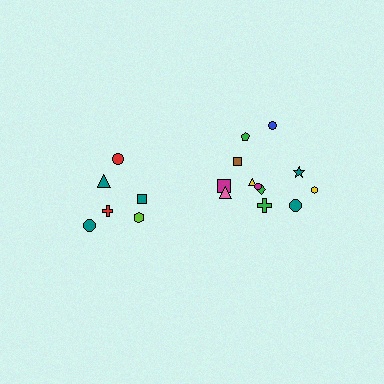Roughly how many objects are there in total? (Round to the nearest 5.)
Roughly 20 objects in total.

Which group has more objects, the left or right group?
The right group.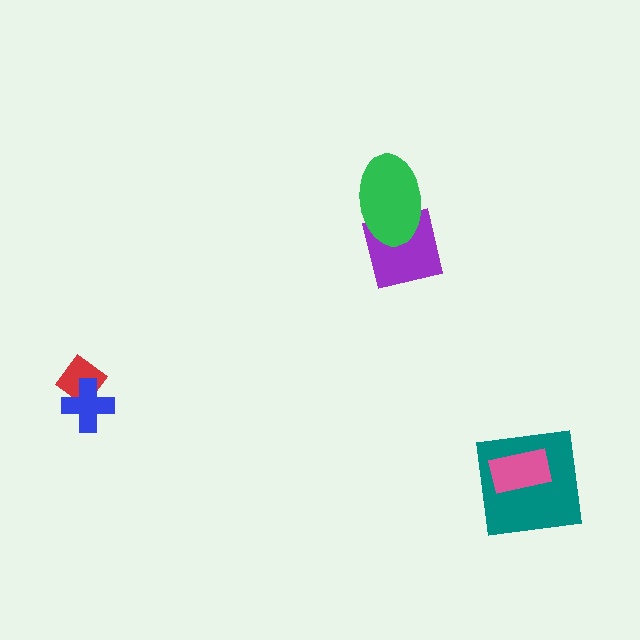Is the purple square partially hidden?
Yes, it is partially covered by another shape.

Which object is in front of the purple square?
The green ellipse is in front of the purple square.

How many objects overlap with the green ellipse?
1 object overlaps with the green ellipse.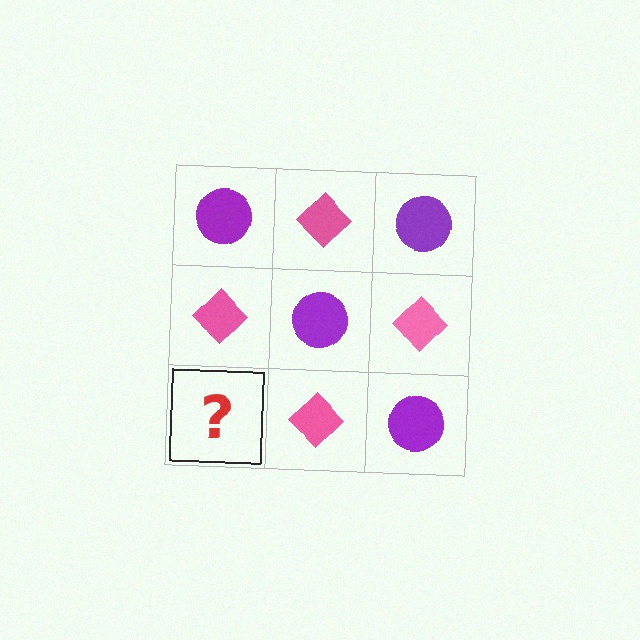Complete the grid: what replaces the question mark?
The question mark should be replaced with a purple circle.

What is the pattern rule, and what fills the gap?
The rule is that it alternates purple circle and pink diamond in a checkerboard pattern. The gap should be filled with a purple circle.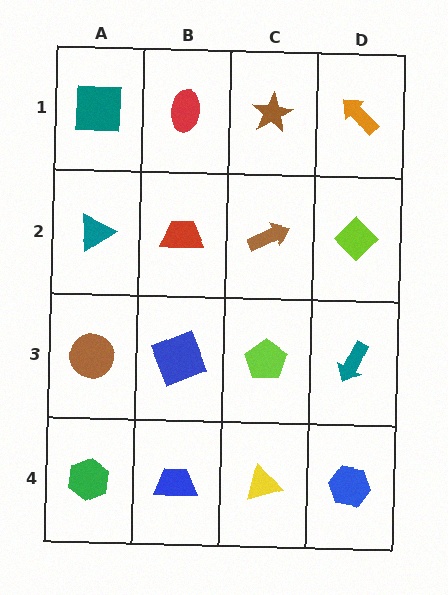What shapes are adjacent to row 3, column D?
A lime diamond (row 2, column D), a blue hexagon (row 4, column D), a lime pentagon (row 3, column C).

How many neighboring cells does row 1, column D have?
2.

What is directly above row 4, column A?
A brown circle.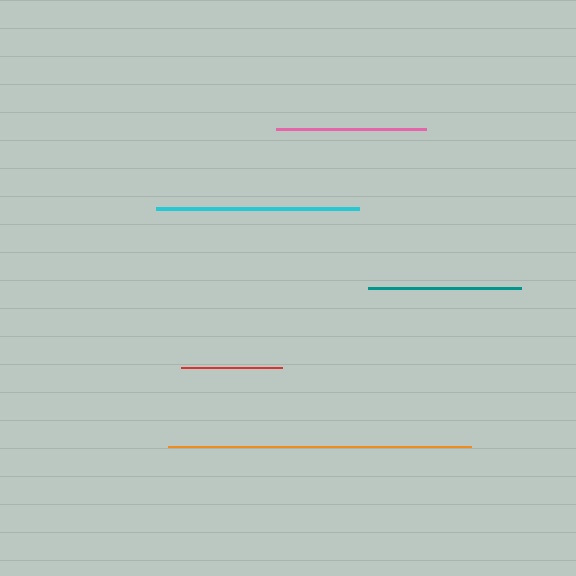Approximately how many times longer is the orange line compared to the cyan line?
The orange line is approximately 1.5 times the length of the cyan line.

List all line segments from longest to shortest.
From longest to shortest: orange, cyan, teal, pink, red.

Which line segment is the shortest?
The red line is the shortest at approximately 101 pixels.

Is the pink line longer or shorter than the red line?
The pink line is longer than the red line.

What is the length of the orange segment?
The orange segment is approximately 303 pixels long.